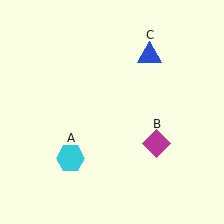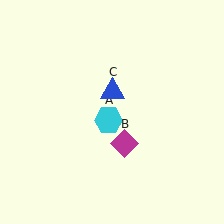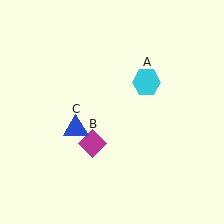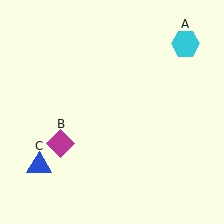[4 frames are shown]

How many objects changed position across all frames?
3 objects changed position: cyan hexagon (object A), magenta diamond (object B), blue triangle (object C).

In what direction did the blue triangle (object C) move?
The blue triangle (object C) moved down and to the left.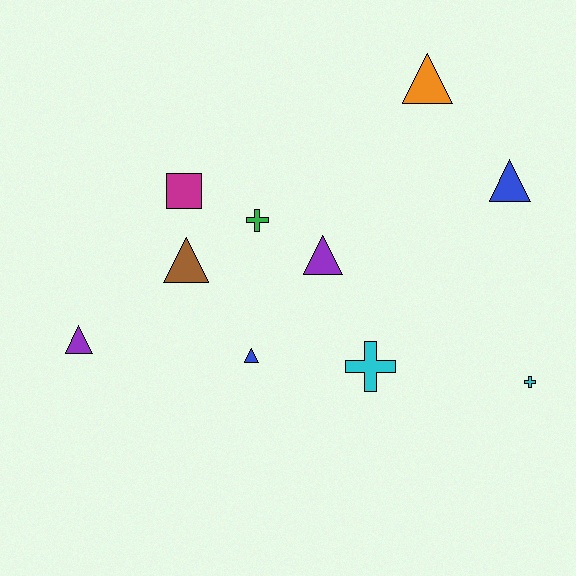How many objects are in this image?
There are 10 objects.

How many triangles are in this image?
There are 6 triangles.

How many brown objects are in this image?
There is 1 brown object.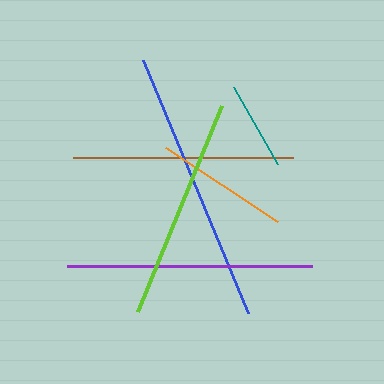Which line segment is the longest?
The blue line is the longest at approximately 274 pixels.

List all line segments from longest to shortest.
From longest to shortest: blue, purple, lime, brown, orange, teal.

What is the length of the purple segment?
The purple segment is approximately 245 pixels long.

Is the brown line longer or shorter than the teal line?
The brown line is longer than the teal line.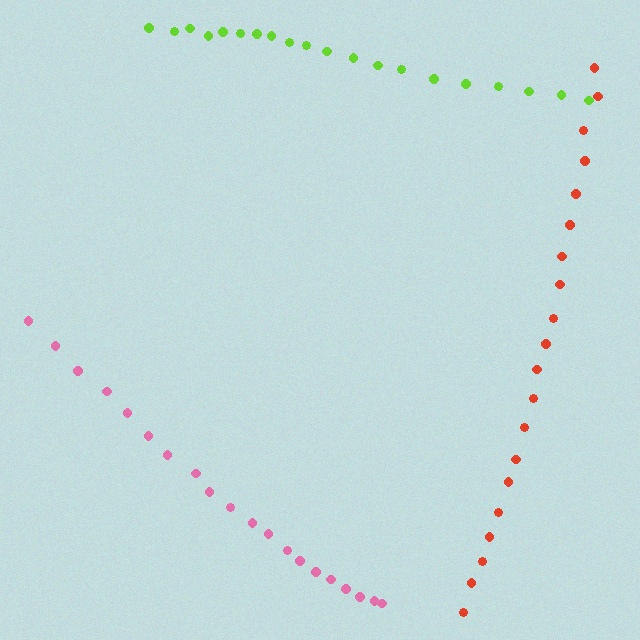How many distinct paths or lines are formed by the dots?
There are 3 distinct paths.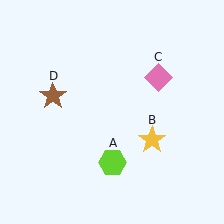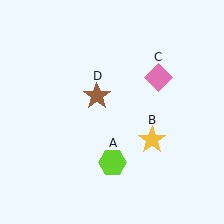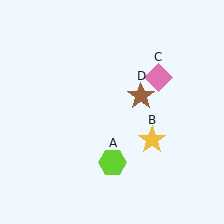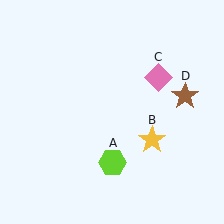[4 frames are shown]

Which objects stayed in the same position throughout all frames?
Lime hexagon (object A) and yellow star (object B) and pink diamond (object C) remained stationary.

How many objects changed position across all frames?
1 object changed position: brown star (object D).